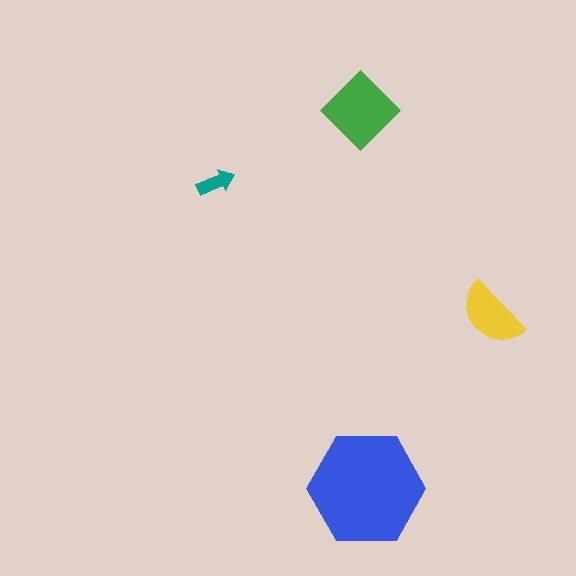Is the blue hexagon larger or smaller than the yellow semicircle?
Larger.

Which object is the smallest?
The teal arrow.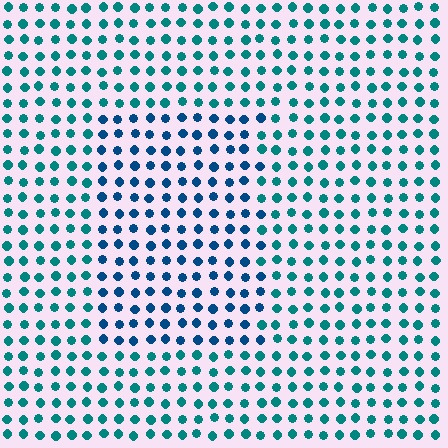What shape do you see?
I see a rectangle.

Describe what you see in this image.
The image is filled with small teal elements in a uniform arrangement. A rectangle-shaped region is visible where the elements are tinted to a slightly different hue, forming a subtle color boundary.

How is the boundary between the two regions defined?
The boundary is defined purely by a slight shift in hue (about 30 degrees). Spacing, size, and orientation are identical on both sides.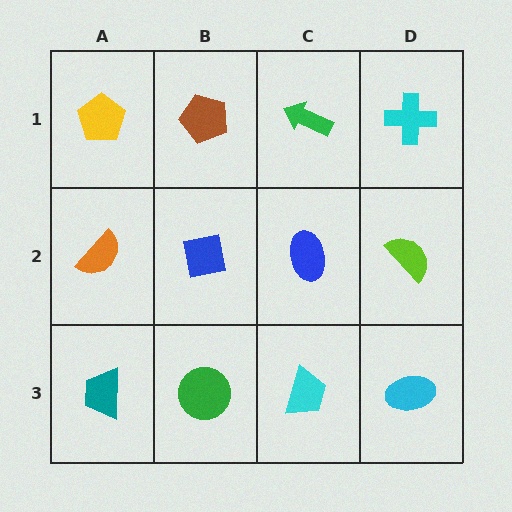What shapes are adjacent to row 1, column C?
A blue ellipse (row 2, column C), a brown pentagon (row 1, column B), a cyan cross (row 1, column D).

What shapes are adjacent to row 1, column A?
An orange semicircle (row 2, column A), a brown pentagon (row 1, column B).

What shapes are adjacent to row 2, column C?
A green arrow (row 1, column C), a cyan trapezoid (row 3, column C), a blue square (row 2, column B), a lime semicircle (row 2, column D).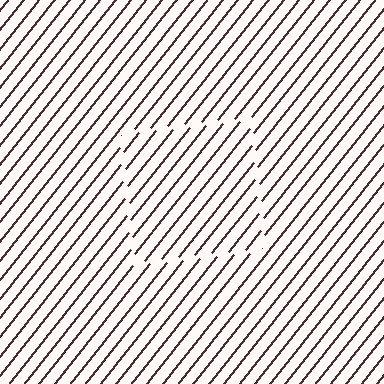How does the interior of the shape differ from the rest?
The interior of the shape contains the same grating, shifted by half a period — the contour is defined by the phase discontinuity where line-ends from the inner and outer gratings abut.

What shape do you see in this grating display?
An illusory square. The interior of the shape contains the same grating, shifted by half a period — the contour is defined by the phase discontinuity where line-ends from the inner and outer gratings abut.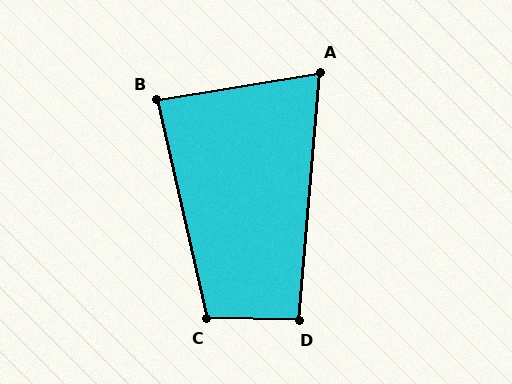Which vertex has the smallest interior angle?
A, at approximately 76 degrees.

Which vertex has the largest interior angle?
C, at approximately 104 degrees.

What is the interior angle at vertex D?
Approximately 93 degrees (approximately right).